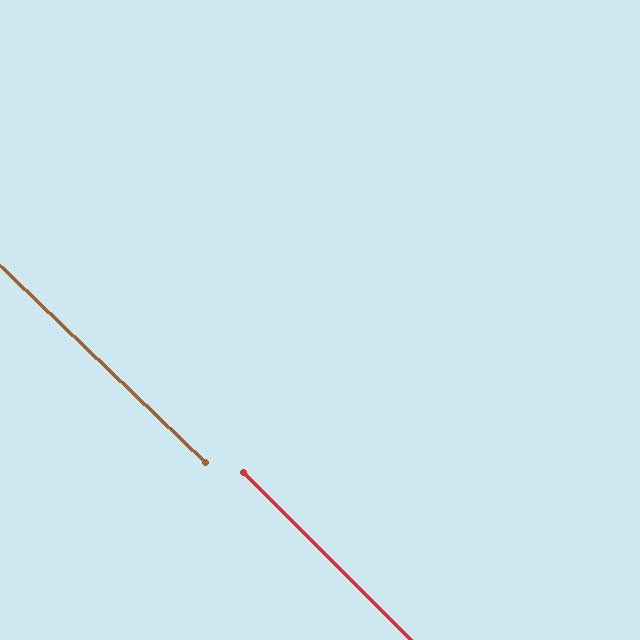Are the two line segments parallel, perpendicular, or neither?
Parallel — their directions differ by only 1.5°.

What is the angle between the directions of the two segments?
Approximately 1 degree.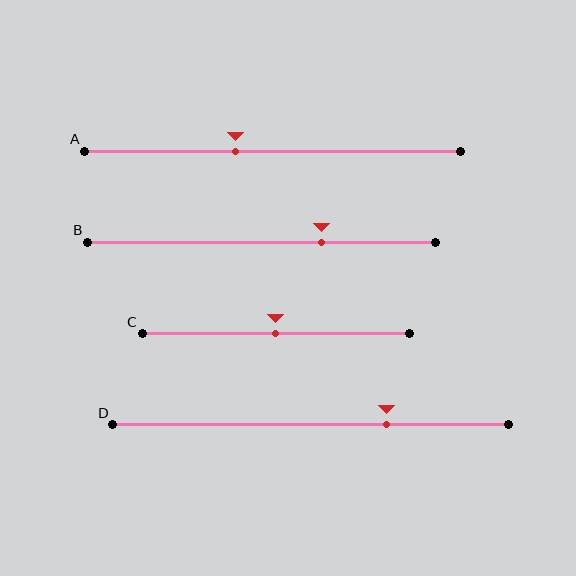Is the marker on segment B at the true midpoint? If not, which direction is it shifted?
No, the marker on segment B is shifted to the right by about 17% of the segment length.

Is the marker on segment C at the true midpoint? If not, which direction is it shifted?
Yes, the marker on segment C is at the true midpoint.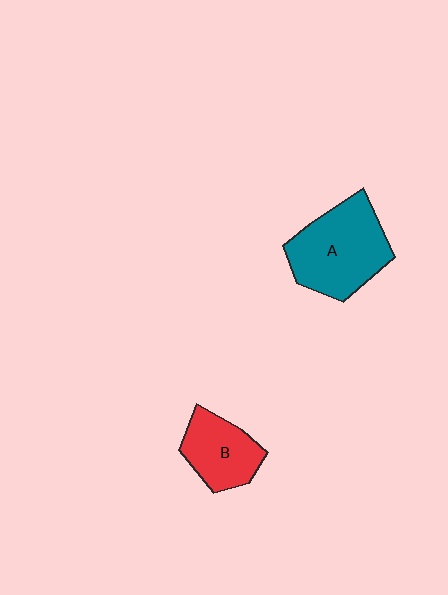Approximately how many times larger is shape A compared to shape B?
Approximately 1.6 times.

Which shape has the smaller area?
Shape B (red).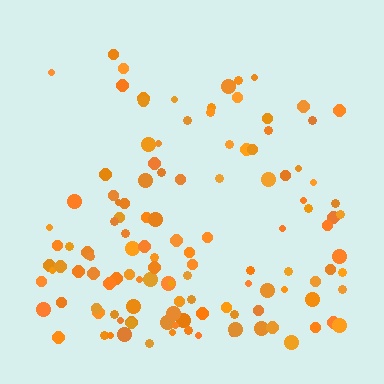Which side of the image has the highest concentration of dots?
The bottom.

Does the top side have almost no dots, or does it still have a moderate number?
Still a moderate number, just noticeably fewer than the bottom.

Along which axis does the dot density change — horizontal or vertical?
Vertical.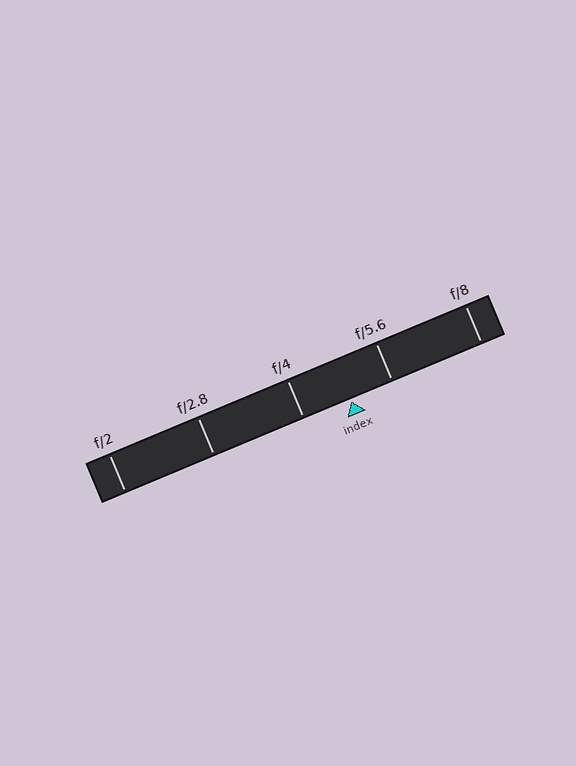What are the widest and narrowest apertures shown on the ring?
The widest aperture shown is f/2 and the narrowest is f/8.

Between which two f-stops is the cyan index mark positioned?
The index mark is between f/4 and f/5.6.